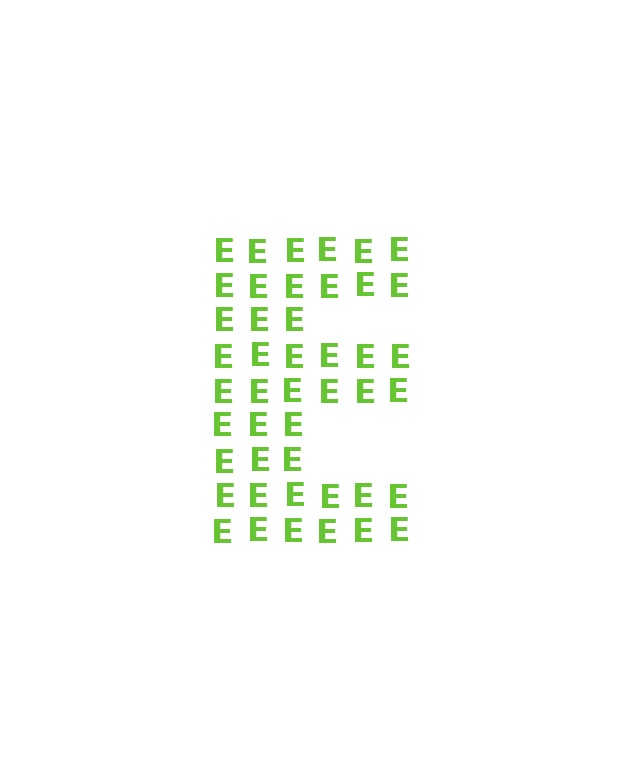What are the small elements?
The small elements are letter E's.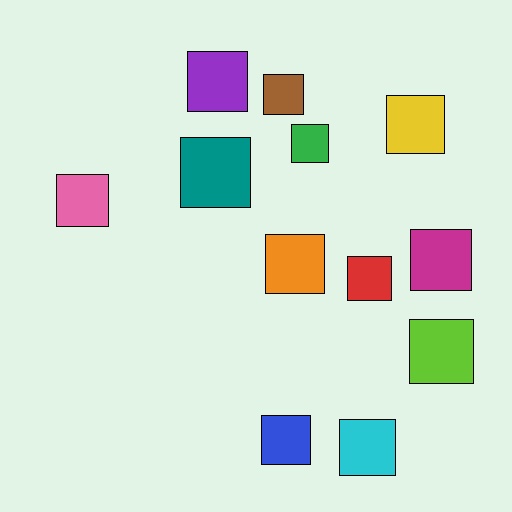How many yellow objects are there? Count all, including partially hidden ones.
There is 1 yellow object.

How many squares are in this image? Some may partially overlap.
There are 12 squares.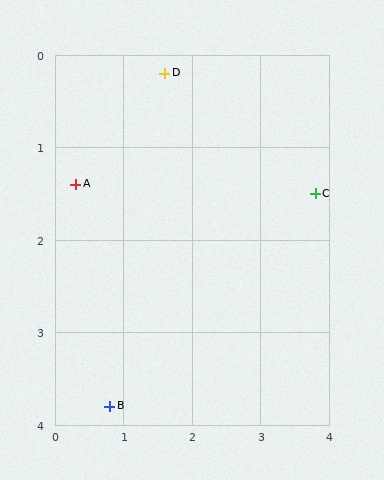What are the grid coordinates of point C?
Point C is at approximately (3.8, 1.5).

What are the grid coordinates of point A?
Point A is at approximately (0.3, 1.4).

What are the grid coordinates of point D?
Point D is at approximately (1.6, 0.2).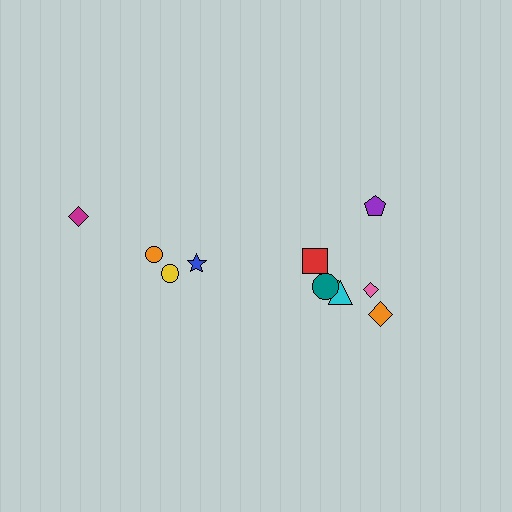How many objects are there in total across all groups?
There are 11 objects.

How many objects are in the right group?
There are 7 objects.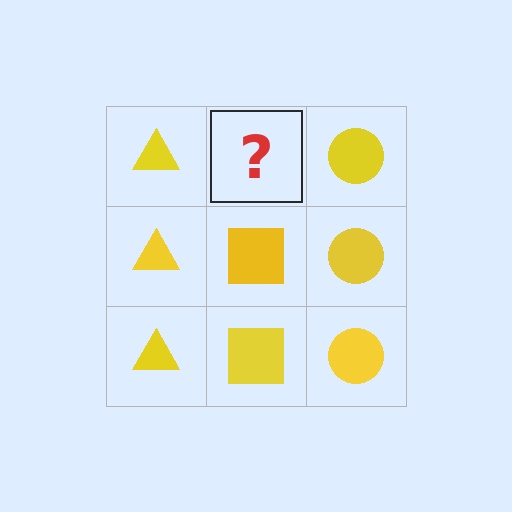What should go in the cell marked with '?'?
The missing cell should contain a yellow square.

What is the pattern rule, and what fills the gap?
The rule is that each column has a consistent shape. The gap should be filled with a yellow square.